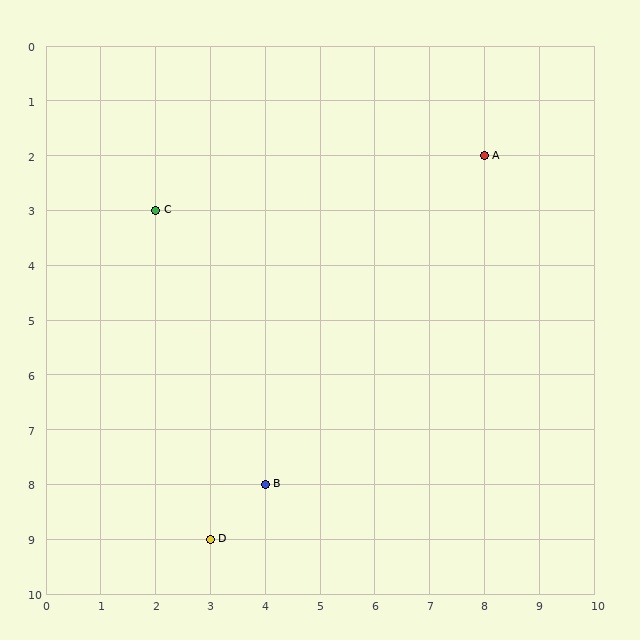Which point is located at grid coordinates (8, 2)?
Point A is at (8, 2).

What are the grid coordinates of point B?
Point B is at grid coordinates (4, 8).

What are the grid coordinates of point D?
Point D is at grid coordinates (3, 9).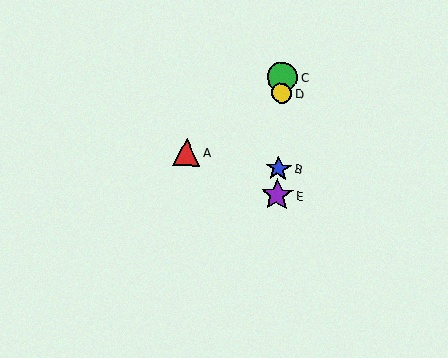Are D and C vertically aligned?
Yes, both are at x≈282.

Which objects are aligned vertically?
Objects B, C, D, E are aligned vertically.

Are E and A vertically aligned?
No, E is at x≈277 and A is at x≈187.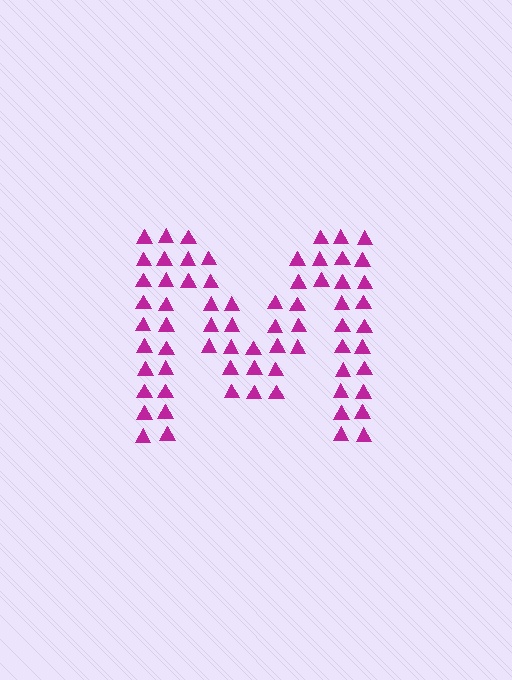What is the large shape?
The large shape is the letter M.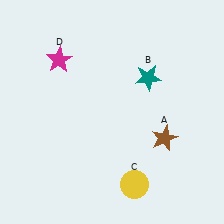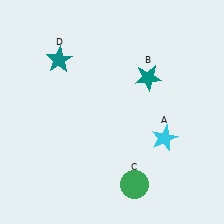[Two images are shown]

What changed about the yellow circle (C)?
In Image 1, C is yellow. In Image 2, it changed to green.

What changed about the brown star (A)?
In Image 1, A is brown. In Image 2, it changed to cyan.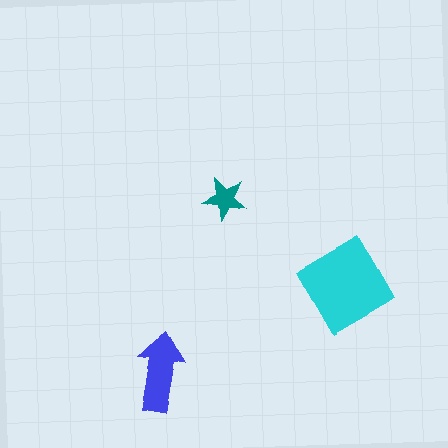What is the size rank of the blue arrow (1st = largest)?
2nd.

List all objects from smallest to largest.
The teal star, the blue arrow, the cyan diamond.